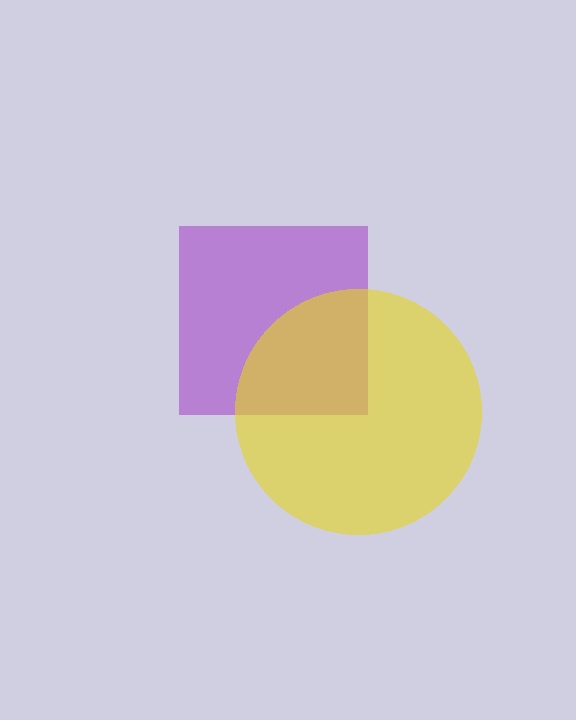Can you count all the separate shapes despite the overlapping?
Yes, there are 2 separate shapes.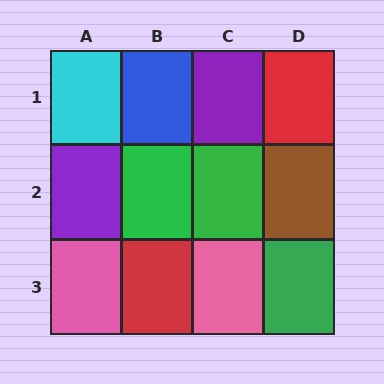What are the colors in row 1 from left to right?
Cyan, blue, purple, red.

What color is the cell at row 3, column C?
Pink.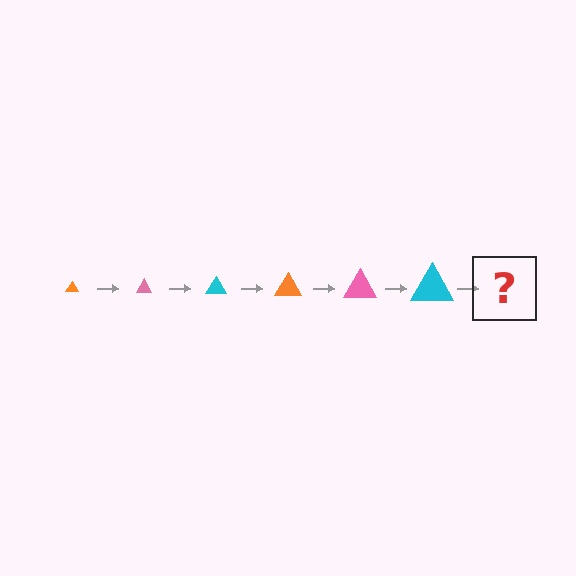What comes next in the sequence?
The next element should be an orange triangle, larger than the previous one.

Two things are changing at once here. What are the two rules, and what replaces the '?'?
The two rules are that the triangle grows larger each step and the color cycles through orange, pink, and cyan. The '?' should be an orange triangle, larger than the previous one.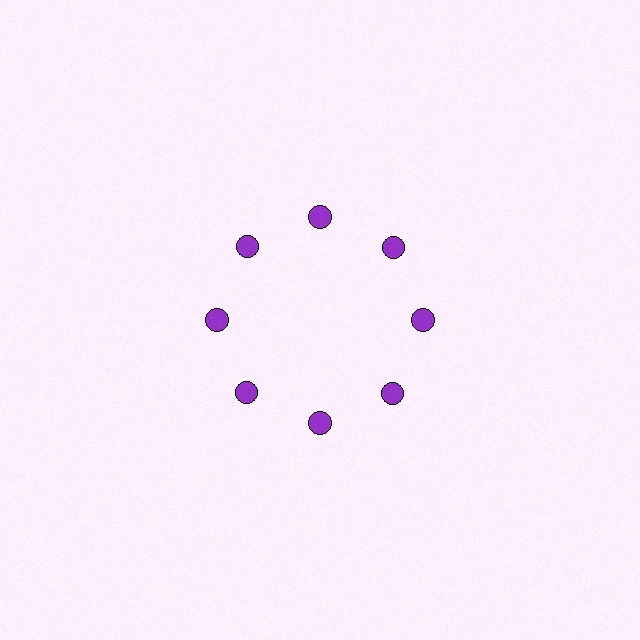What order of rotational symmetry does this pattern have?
This pattern has 8-fold rotational symmetry.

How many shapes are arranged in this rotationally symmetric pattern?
There are 8 shapes, arranged in 8 groups of 1.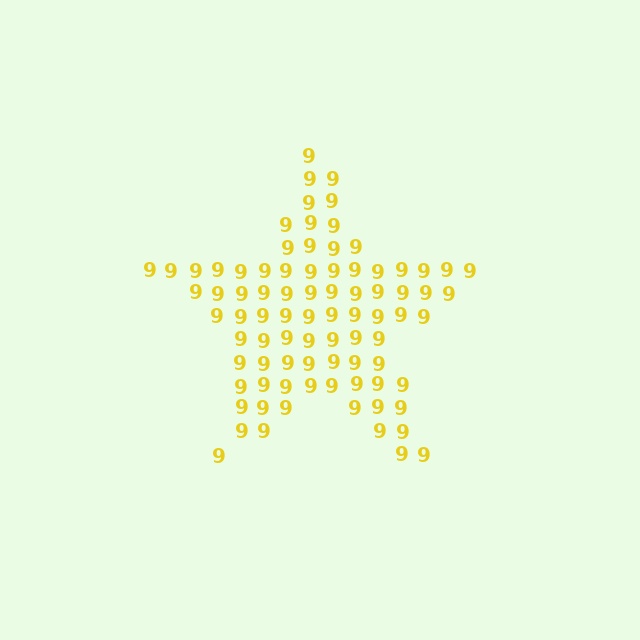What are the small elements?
The small elements are digit 9's.